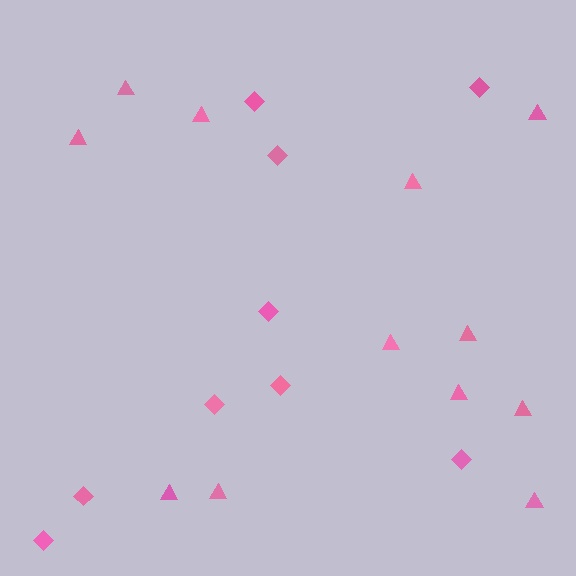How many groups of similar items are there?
There are 2 groups: one group of triangles (12) and one group of diamonds (9).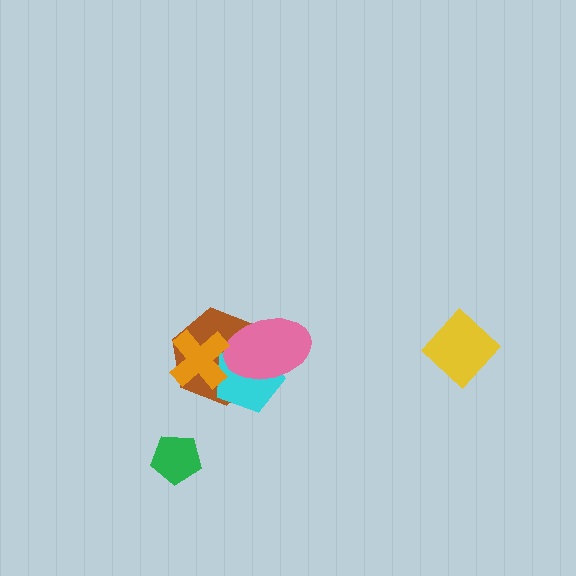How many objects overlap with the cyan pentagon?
3 objects overlap with the cyan pentagon.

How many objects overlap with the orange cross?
2 objects overlap with the orange cross.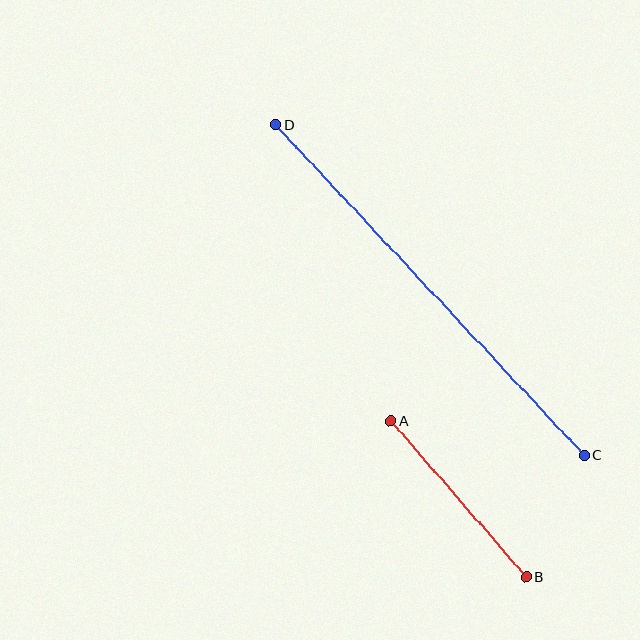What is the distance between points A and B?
The distance is approximately 207 pixels.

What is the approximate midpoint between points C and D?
The midpoint is at approximately (430, 290) pixels.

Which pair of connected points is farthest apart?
Points C and D are farthest apart.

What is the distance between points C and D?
The distance is approximately 453 pixels.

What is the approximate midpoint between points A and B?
The midpoint is at approximately (459, 499) pixels.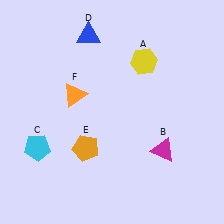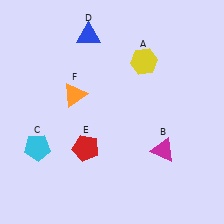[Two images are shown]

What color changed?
The pentagon (E) changed from orange in Image 1 to red in Image 2.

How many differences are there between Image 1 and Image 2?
There is 1 difference between the two images.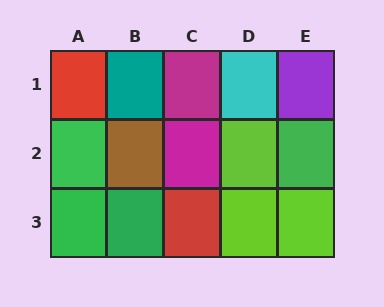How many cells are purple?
1 cell is purple.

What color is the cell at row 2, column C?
Magenta.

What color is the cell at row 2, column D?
Lime.